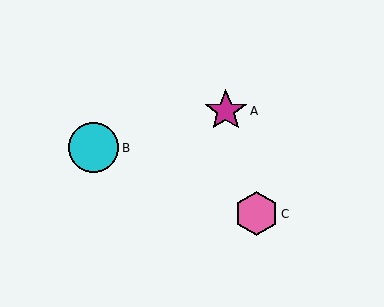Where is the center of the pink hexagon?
The center of the pink hexagon is at (256, 214).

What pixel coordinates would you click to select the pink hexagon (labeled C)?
Click at (256, 214) to select the pink hexagon C.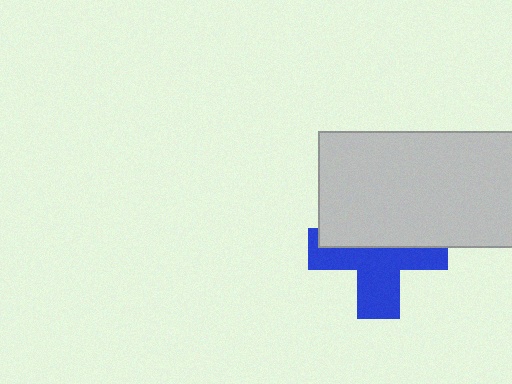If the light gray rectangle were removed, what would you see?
You would see the complete blue cross.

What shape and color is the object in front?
The object in front is a light gray rectangle.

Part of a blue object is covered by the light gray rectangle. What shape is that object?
It is a cross.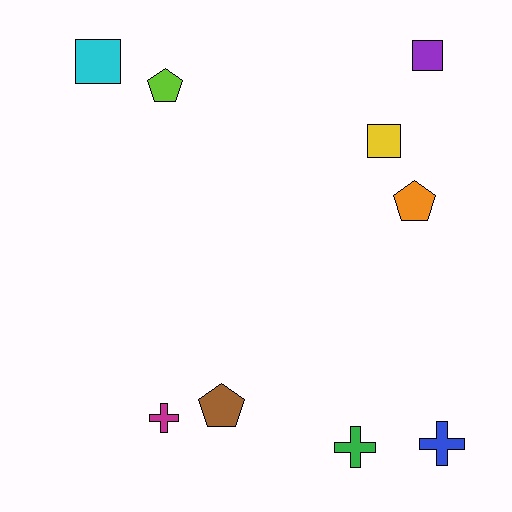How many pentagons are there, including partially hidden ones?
There are 3 pentagons.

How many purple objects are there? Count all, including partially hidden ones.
There is 1 purple object.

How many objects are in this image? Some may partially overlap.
There are 9 objects.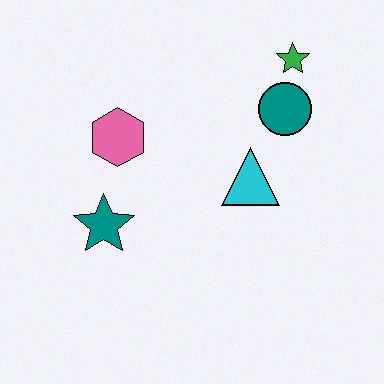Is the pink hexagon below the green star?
Yes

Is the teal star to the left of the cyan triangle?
Yes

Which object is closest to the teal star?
The pink hexagon is closest to the teal star.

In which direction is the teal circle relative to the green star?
The teal circle is below the green star.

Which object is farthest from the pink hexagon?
The green star is farthest from the pink hexagon.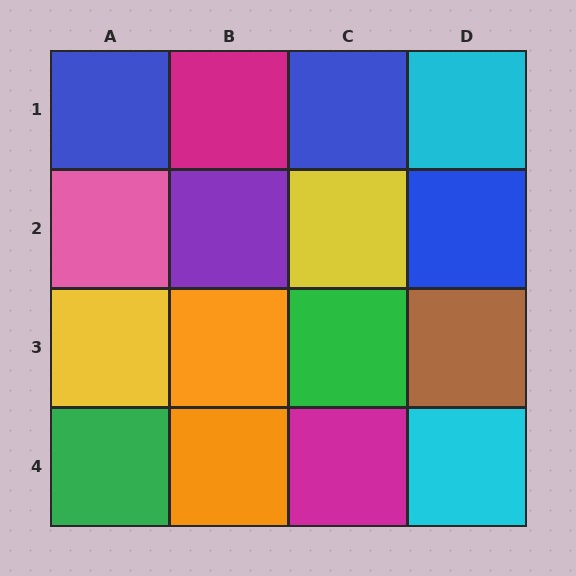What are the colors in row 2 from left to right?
Pink, purple, yellow, blue.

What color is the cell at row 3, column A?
Yellow.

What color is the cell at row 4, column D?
Cyan.